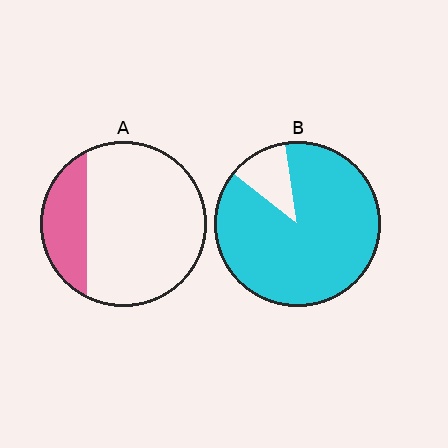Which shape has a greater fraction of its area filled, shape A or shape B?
Shape B.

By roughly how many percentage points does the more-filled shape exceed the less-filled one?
By roughly 65 percentage points (B over A).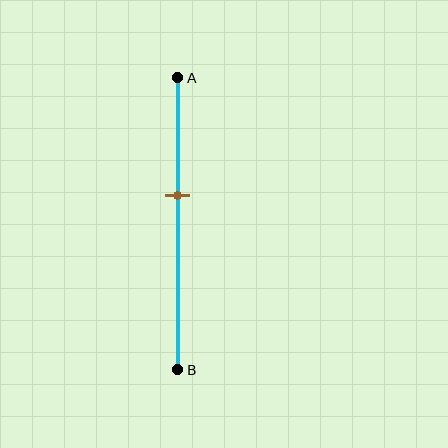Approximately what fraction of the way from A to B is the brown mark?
The brown mark is approximately 40% of the way from A to B.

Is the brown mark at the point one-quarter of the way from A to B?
No, the mark is at about 40% from A, not at the 25% one-quarter point.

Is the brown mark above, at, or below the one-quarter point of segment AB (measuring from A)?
The brown mark is below the one-quarter point of segment AB.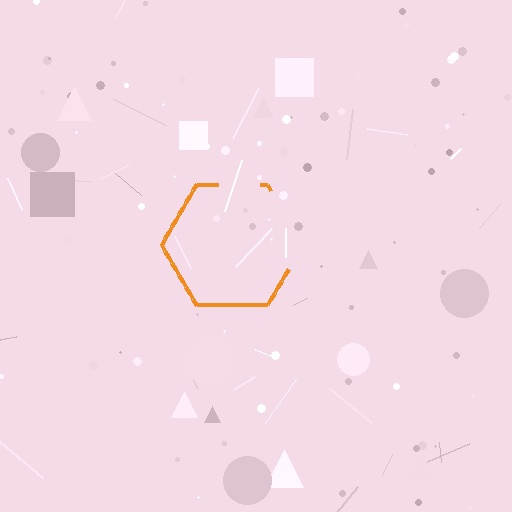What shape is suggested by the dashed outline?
The dashed outline suggests a hexagon.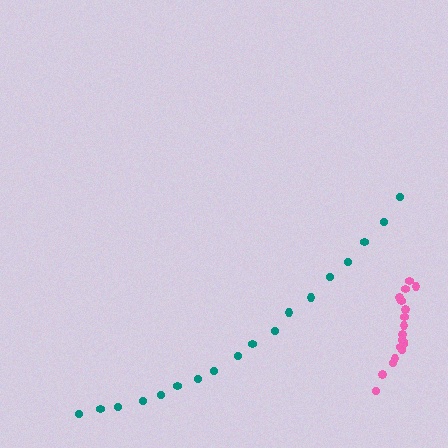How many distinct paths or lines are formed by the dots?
There are 2 distinct paths.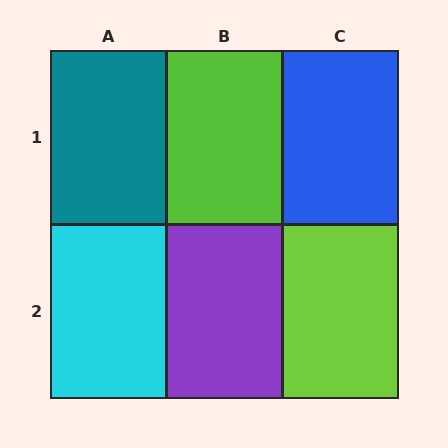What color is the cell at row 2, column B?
Purple.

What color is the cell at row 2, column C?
Lime.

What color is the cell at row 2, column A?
Cyan.